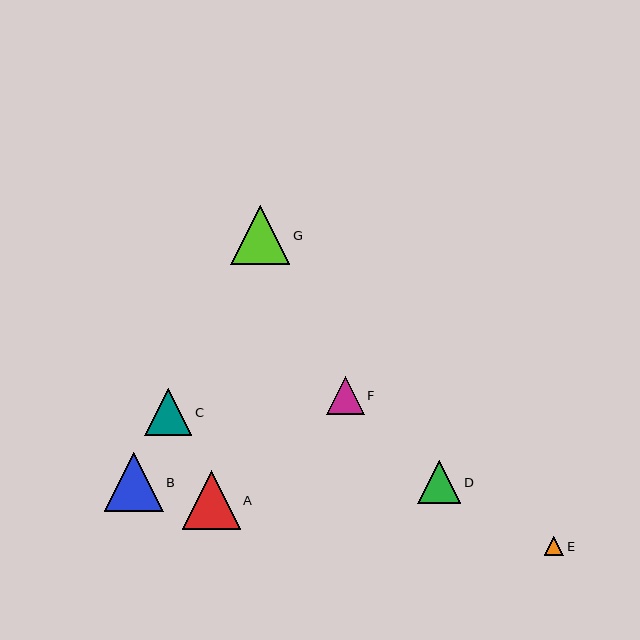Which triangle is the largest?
Triangle B is the largest with a size of approximately 59 pixels.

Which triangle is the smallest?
Triangle E is the smallest with a size of approximately 19 pixels.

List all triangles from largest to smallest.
From largest to smallest: B, G, A, C, D, F, E.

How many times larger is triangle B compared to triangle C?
Triangle B is approximately 1.2 times the size of triangle C.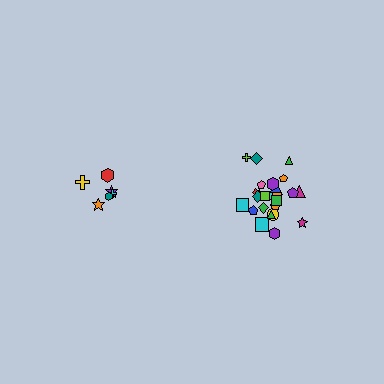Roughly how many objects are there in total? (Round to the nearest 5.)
Roughly 30 objects in total.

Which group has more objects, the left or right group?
The right group.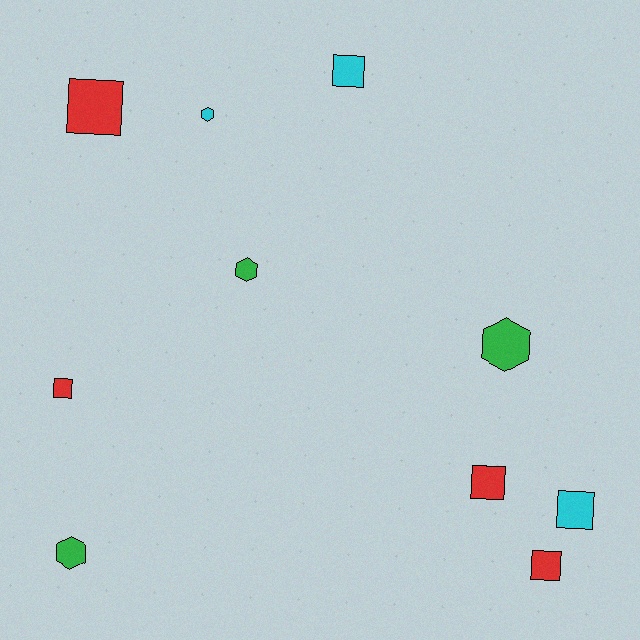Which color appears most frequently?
Red, with 4 objects.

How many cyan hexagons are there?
There is 1 cyan hexagon.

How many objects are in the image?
There are 10 objects.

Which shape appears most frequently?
Square, with 6 objects.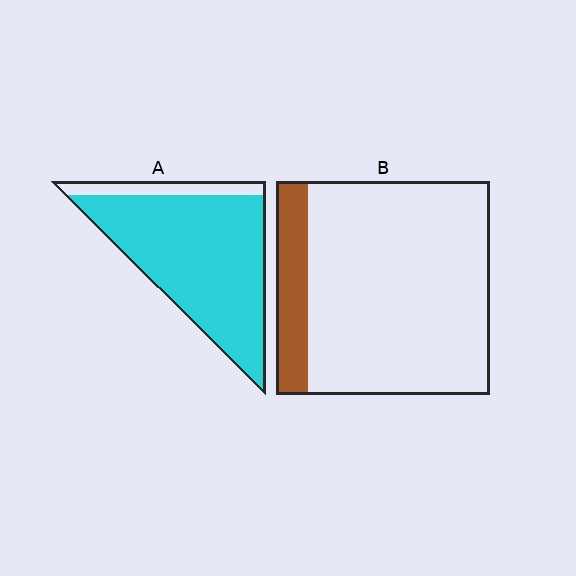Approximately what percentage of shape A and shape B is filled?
A is approximately 85% and B is approximately 15%.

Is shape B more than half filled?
No.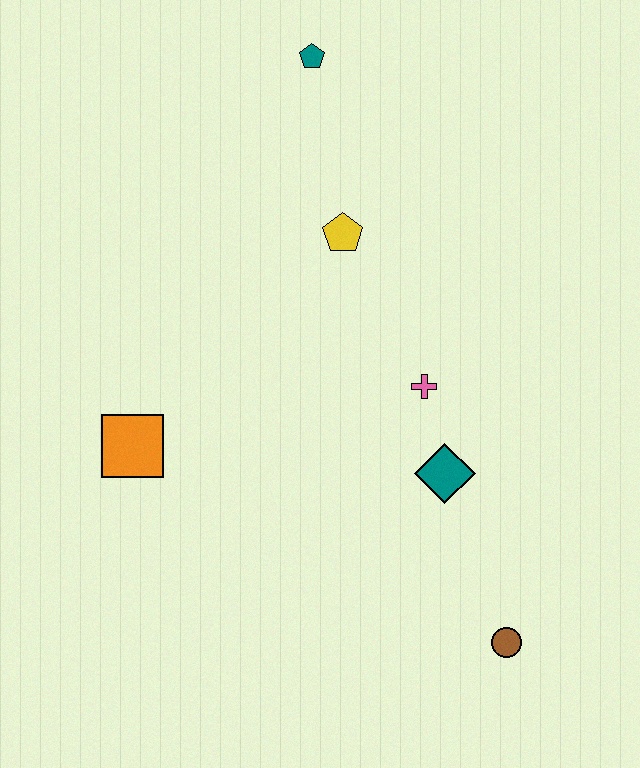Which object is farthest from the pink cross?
The teal pentagon is farthest from the pink cross.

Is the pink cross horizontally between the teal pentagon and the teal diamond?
Yes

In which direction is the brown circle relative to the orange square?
The brown circle is to the right of the orange square.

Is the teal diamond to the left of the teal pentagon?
No